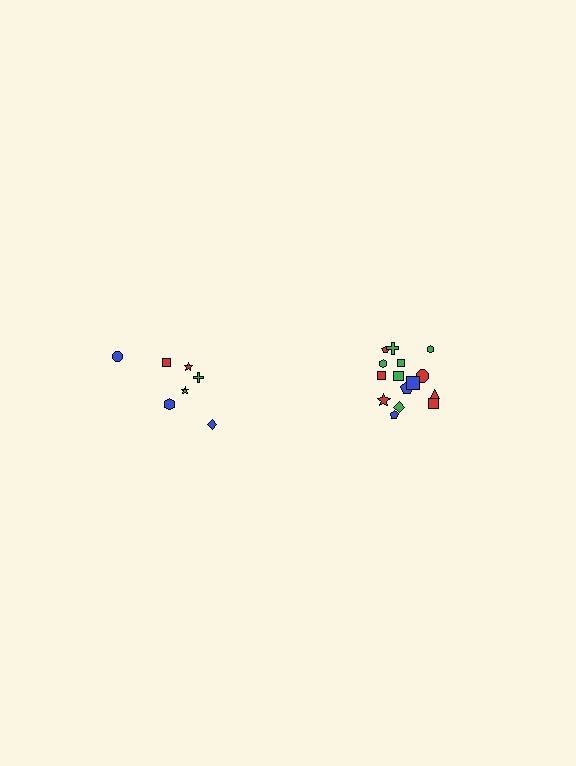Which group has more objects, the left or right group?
The right group.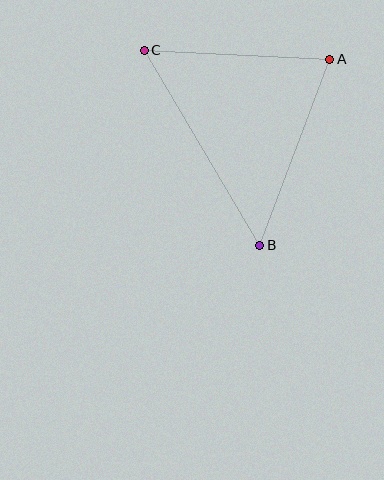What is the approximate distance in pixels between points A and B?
The distance between A and B is approximately 199 pixels.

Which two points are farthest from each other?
Points B and C are farthest from each other.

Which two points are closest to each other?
Points A and C are closest to each other.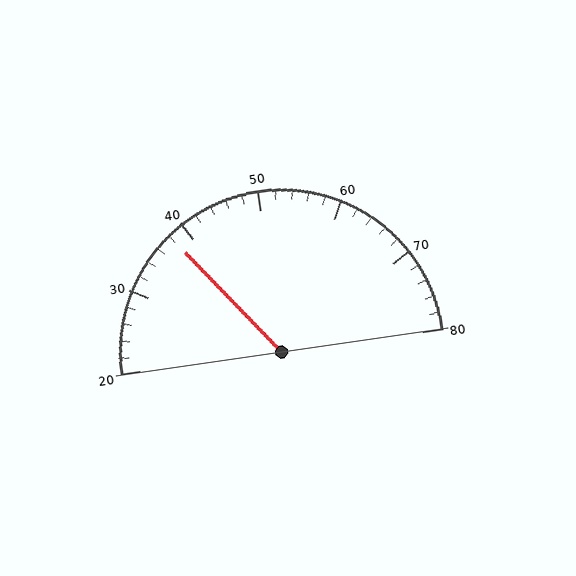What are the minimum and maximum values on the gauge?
The gauge ranges from 20 to 80.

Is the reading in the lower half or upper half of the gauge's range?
The reading is in the lower half of the range (20 to 80).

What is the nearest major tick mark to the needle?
The nearest major tick mark is 40.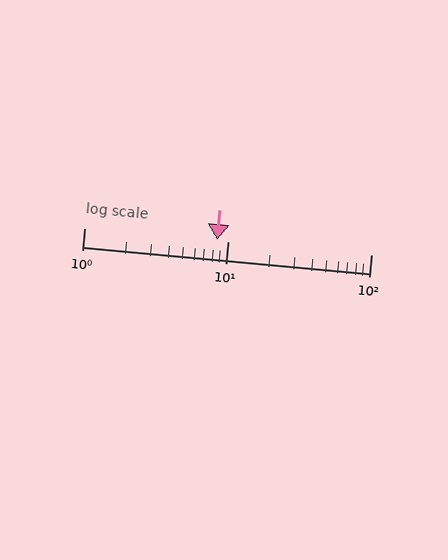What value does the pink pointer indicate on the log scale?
The pointer indicates approximately 8.4.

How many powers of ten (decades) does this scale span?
The scale spans 2 decades, from 1 to 100.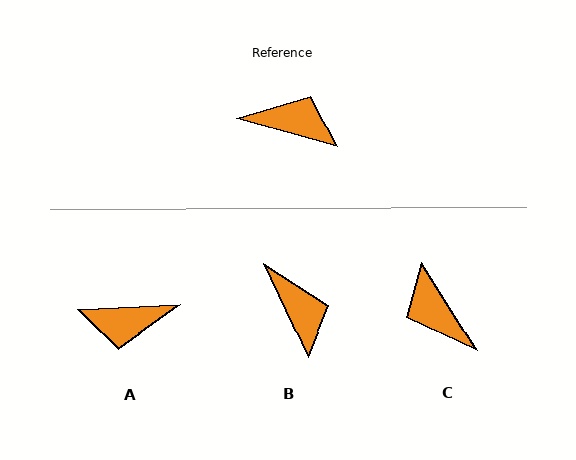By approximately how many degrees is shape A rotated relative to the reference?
Approximately 162 degrees clockwise.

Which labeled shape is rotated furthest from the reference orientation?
A, about 162 degrees away.